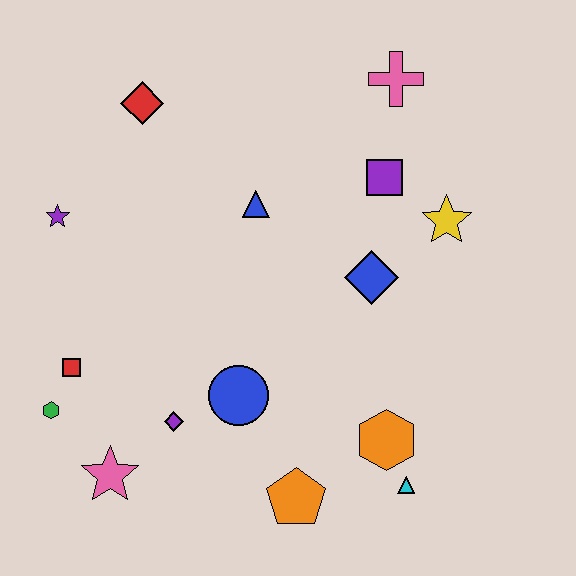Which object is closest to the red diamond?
The purple star is closest to the red diamond.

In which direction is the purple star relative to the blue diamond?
The purple star is to the left of the blue diamond.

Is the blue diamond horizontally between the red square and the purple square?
Yes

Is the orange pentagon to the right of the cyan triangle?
No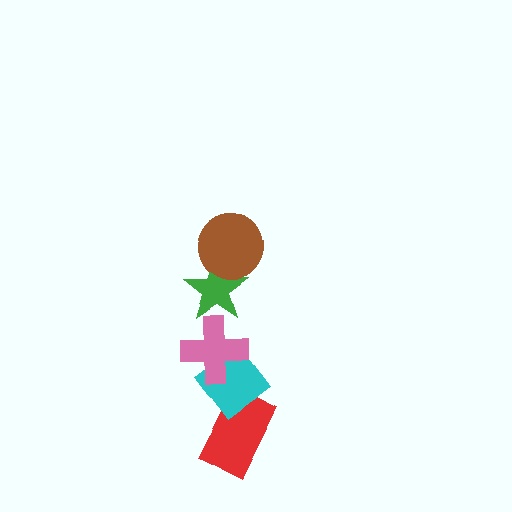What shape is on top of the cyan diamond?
The pink cross is on top of the cyan diamond.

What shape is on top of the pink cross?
The green star is on top of the pink cross.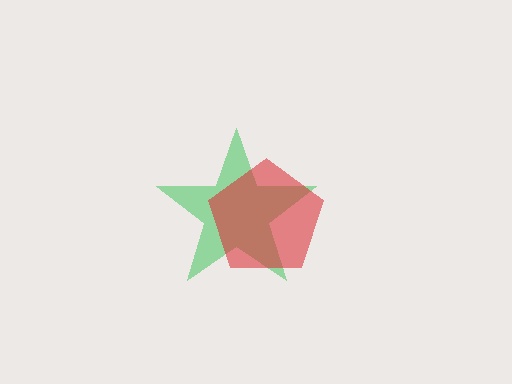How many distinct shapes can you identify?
There are 2 distinct shapes: a green star, a red pentagon.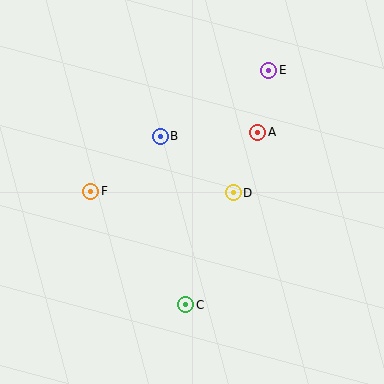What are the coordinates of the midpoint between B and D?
The midpoint between B and D is at (197, 164).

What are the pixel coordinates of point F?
Point F is at (91, 191).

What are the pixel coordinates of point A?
Point A is at (258, 132).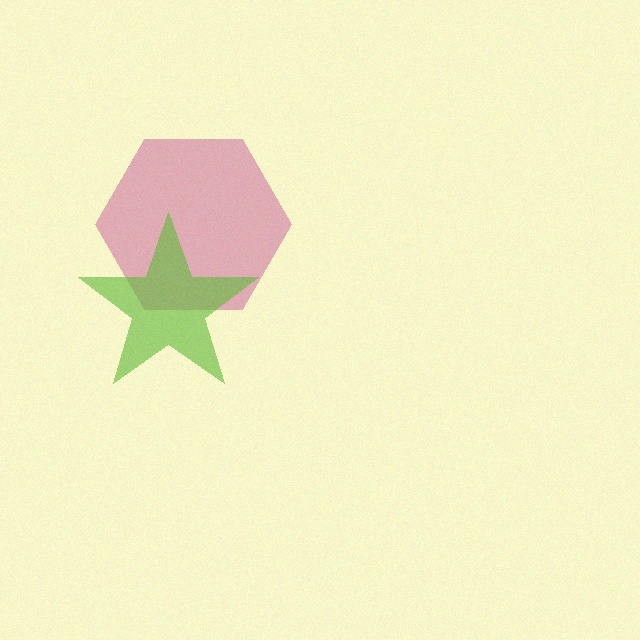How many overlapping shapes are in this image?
There are 2 overlapping shapes in the image.